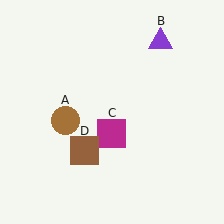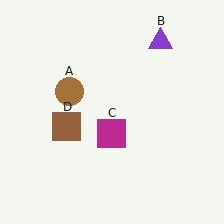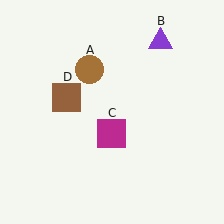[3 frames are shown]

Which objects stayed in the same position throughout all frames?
Purple triangle (object B) and magenta square (object C) remained stationary.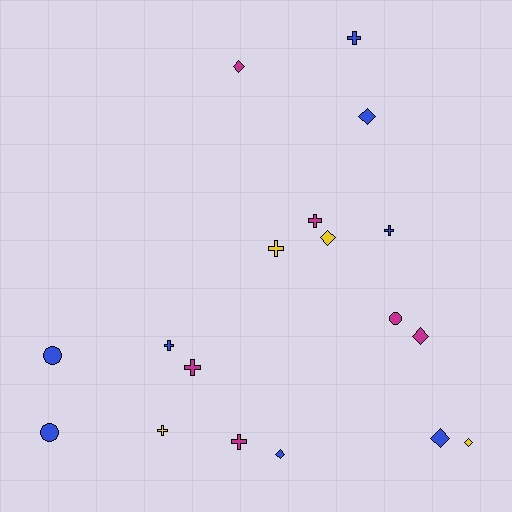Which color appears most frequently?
Blue, with 8 objects.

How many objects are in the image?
There are 18 objects.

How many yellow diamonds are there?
There are 2 yellow diamonds.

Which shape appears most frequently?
Cross, with 8 objects.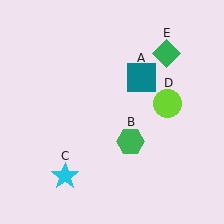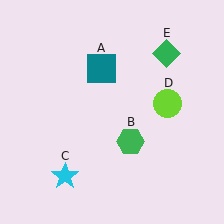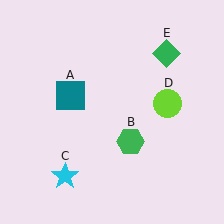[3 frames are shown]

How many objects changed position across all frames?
1 object changed position: teal square (object A).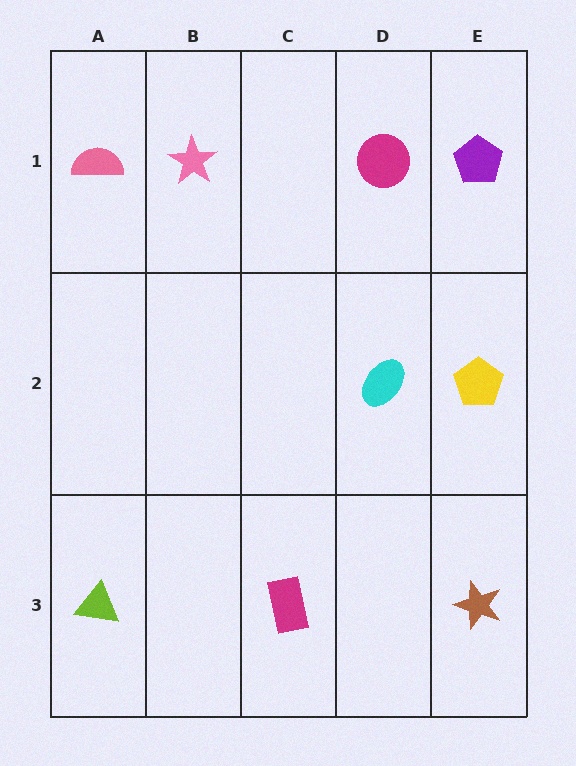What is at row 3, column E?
A brown star.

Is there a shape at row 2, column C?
No, that cell is empty.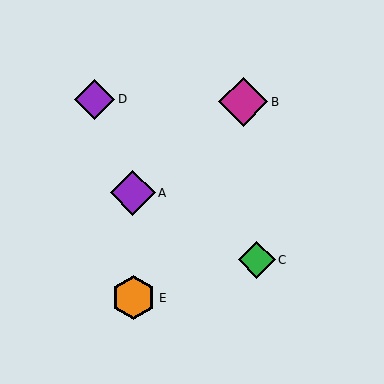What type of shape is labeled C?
Shape C is a green diamond.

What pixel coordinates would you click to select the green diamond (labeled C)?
Click at (257, 260) to select the green diamond C.